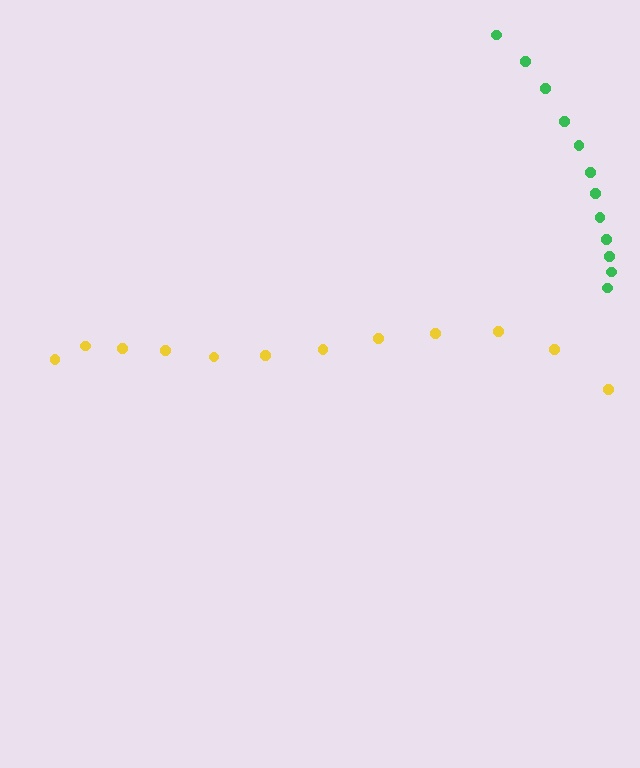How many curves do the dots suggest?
There are 2 distinct paths.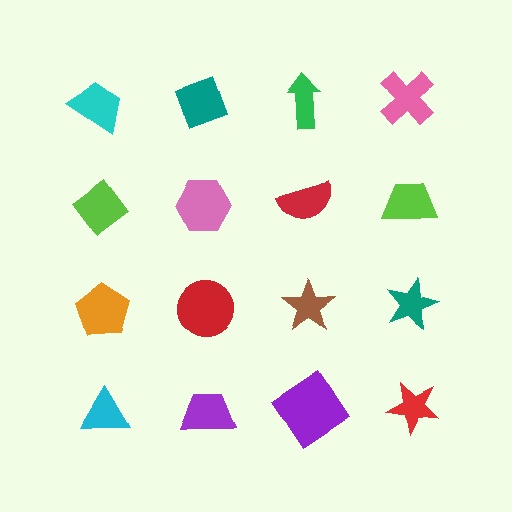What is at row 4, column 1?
A cyan triangle.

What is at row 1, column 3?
A green arrow.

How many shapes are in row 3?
4 shapes.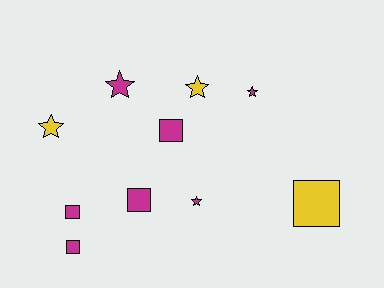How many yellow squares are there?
There is 1 yellow square.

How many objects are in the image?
There are 10 objects.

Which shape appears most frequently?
Square, with 5 objects.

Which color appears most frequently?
Magenta, with 7 objects.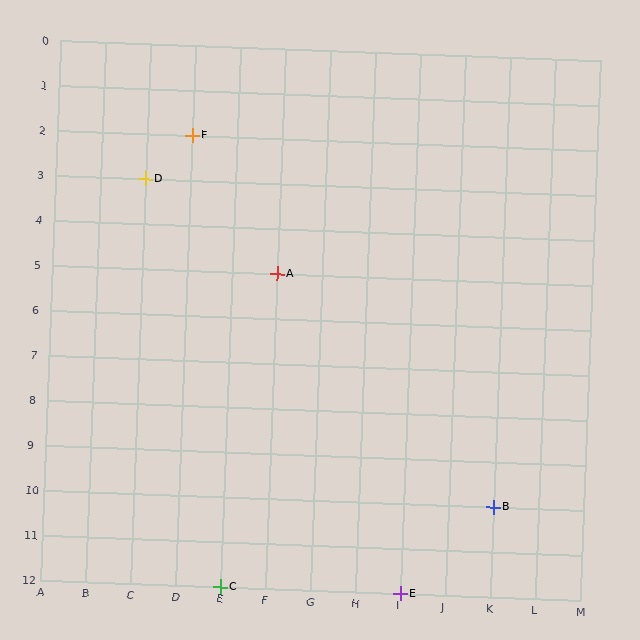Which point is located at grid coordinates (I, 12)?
Point E is at (I, 12).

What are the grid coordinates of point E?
Point E is at grid coordinates (I, 12).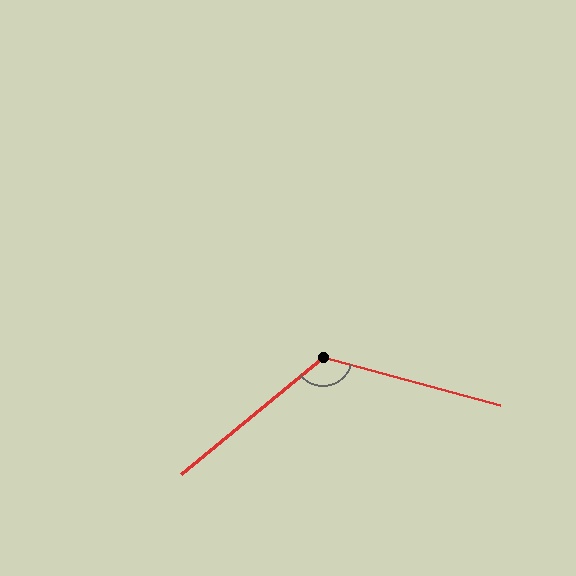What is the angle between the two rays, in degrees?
Approximately 125 degrees.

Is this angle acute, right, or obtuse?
It is obtuse.